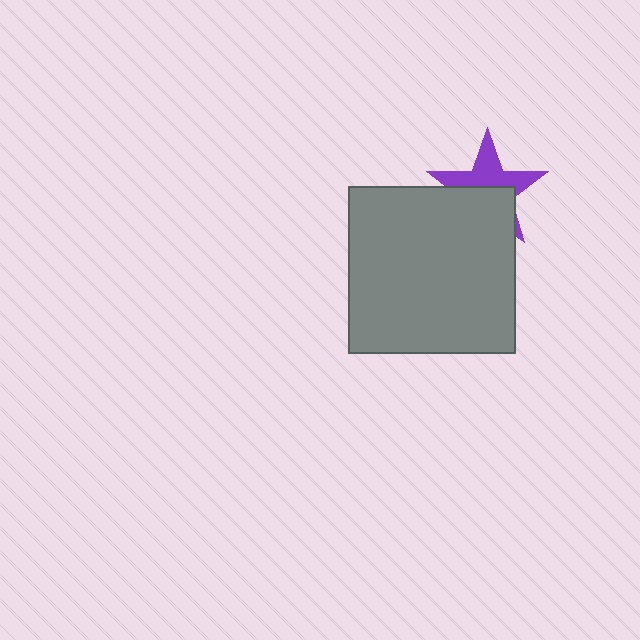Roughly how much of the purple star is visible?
About half of it is visible (roughly 49%).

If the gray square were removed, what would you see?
You would see the complete purple star.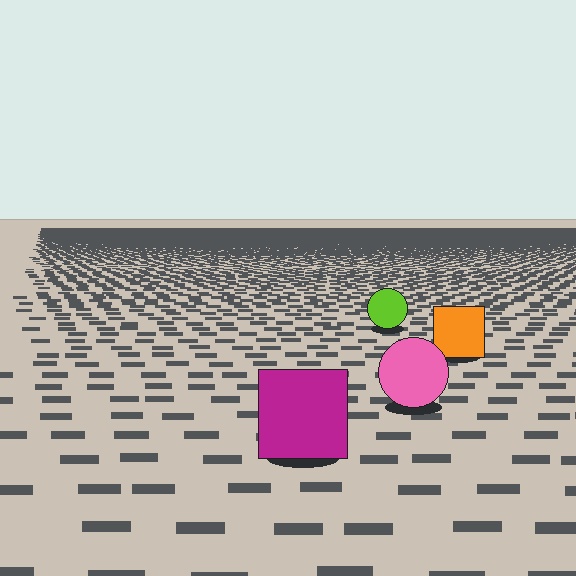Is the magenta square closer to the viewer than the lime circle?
Yes. The magenta square is closer — you can tell from the texture gradient: the ground texture is coarser near it.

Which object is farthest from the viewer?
The lime circle is farthest from the viewer. It appears smaller and the ground texture around it is denser.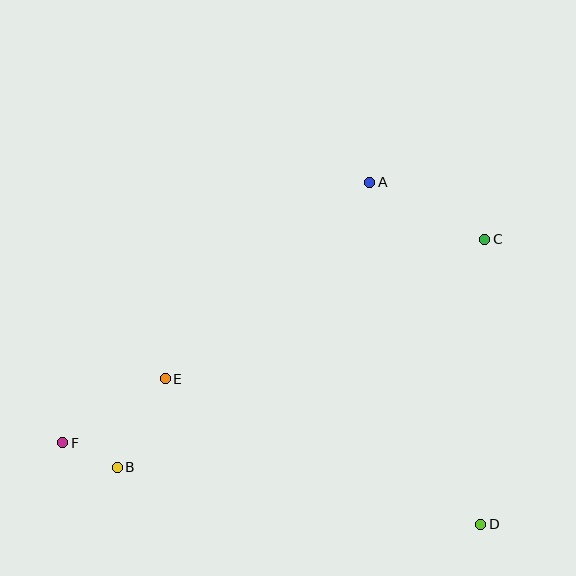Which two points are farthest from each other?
Points C and F are farthest from each other.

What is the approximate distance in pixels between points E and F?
The distance between E and F is approximately 120 pixels.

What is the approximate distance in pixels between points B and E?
The distance between B and E is approximately 101 pixels.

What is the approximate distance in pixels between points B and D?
The distance between B and D is approximately 368 pixels.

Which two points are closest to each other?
Points B and F are closest to each other.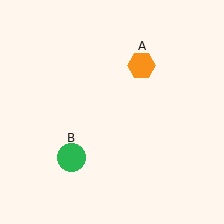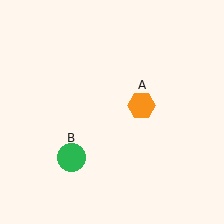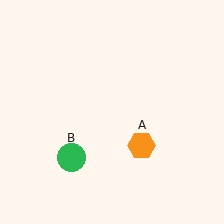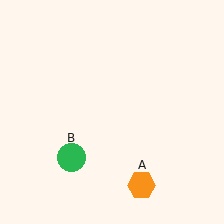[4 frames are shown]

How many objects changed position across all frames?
1 object changed position: orange hexagon (object A).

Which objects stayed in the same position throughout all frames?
Green circle (object B) remained stationary.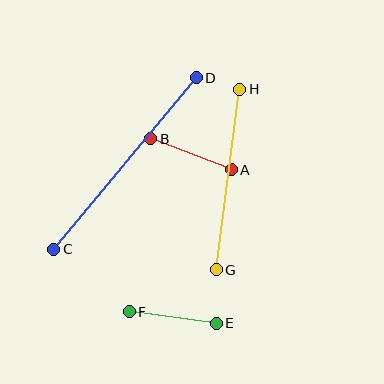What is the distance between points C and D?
The distance is approximately 223 pixels.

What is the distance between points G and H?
The distance is approximately 182 pixels.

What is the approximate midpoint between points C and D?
The midpoint is at approximately (125, 163) pixels.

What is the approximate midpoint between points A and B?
The midpoint is at approximately (191, 154) pixels.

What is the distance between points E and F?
The distance is approximately 88 pixels.